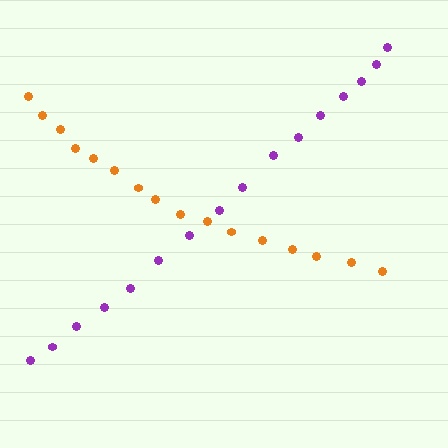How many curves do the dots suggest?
There are 2 distinct paths.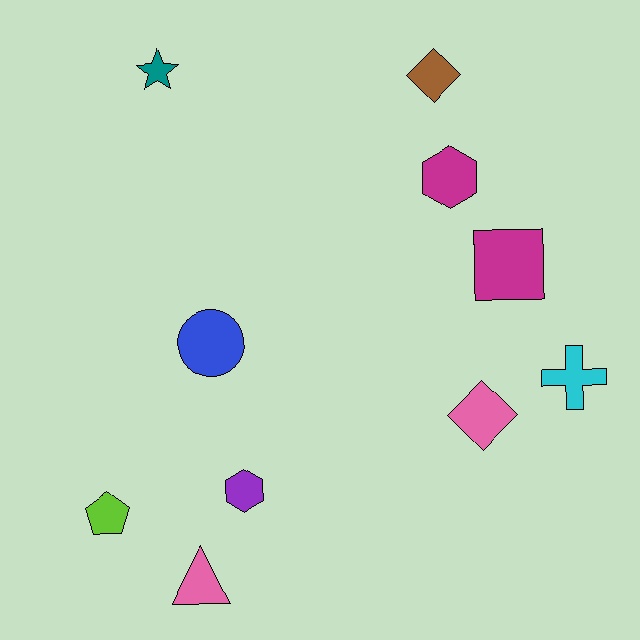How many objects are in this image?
There are 10 objects.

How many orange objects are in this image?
There are no orange objects.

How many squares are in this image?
There is 1 square.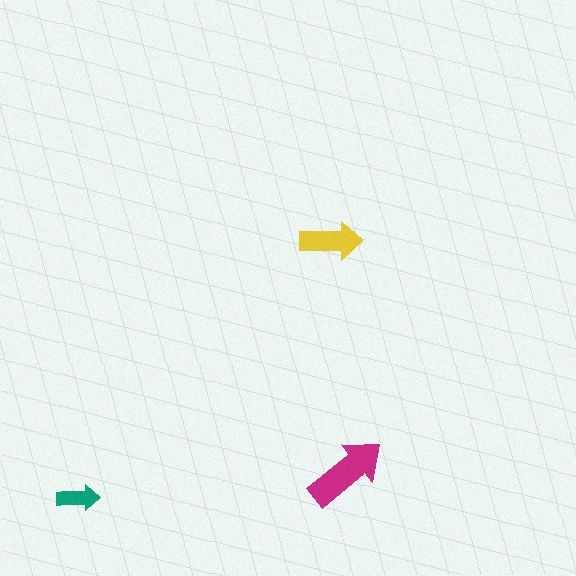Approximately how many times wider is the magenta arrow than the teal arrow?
About 2 times wider.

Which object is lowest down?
The teal arrow is bottommost.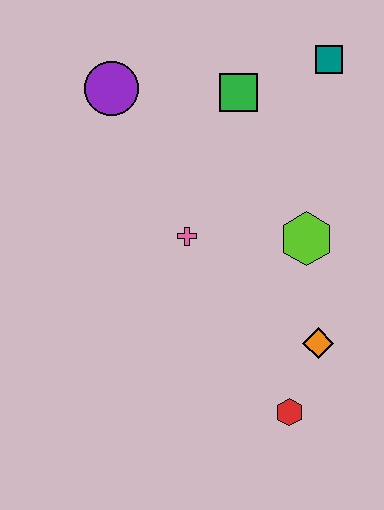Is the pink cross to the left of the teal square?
Yes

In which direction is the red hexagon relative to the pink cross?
The red hexagon is below the pink cross.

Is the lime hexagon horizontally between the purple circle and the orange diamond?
Yes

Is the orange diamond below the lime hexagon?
Yes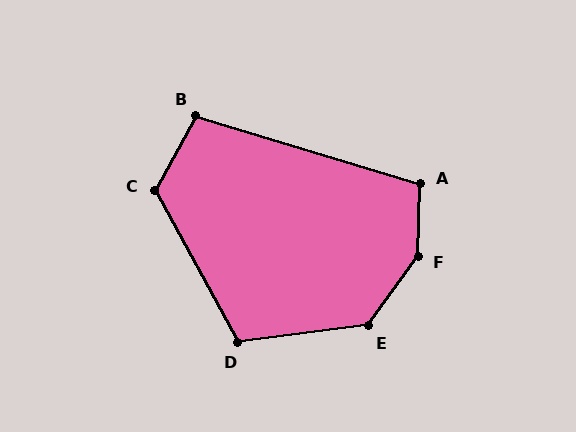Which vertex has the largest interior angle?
F, at approximately 146 degrees.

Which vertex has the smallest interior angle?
B, at approximately 102 degrees.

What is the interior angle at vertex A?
Approximately 105 degrees (obtuse).